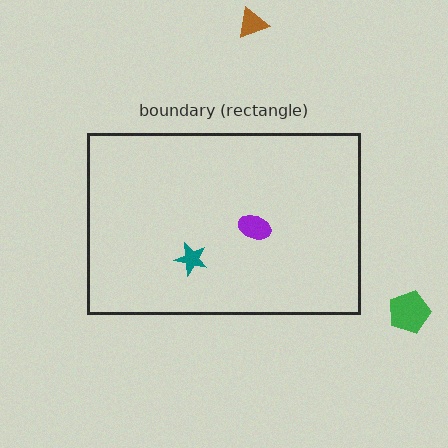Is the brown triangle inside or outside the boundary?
Outside.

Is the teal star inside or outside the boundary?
Inside.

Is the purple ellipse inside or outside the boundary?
Inside.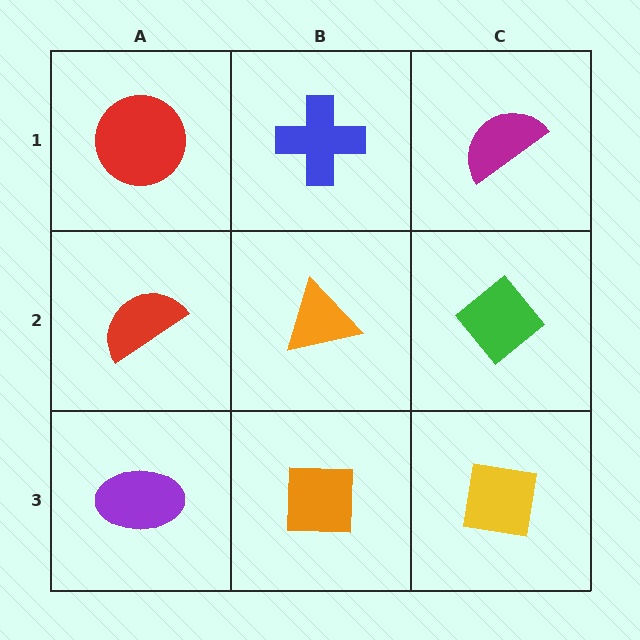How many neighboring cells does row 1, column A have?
2.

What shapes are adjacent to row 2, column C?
A magenta semicircle (row 1, column C), a yellow square (row 3, column C), an orange triangle (row 2, column B).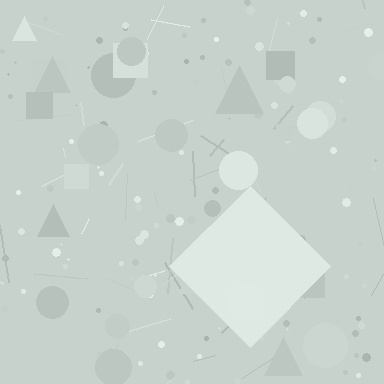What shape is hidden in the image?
A diamond is hidden in the image.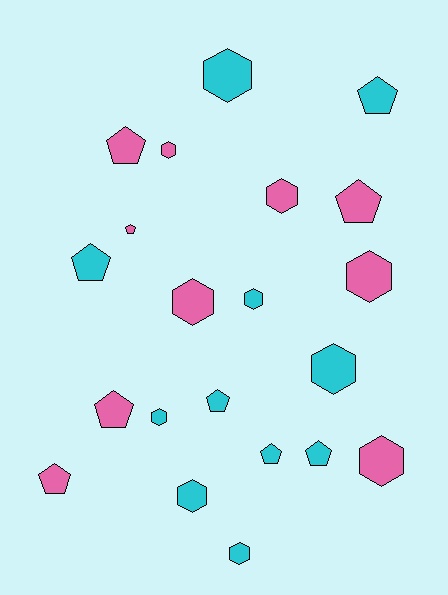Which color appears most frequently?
Cyan, with 11 objects.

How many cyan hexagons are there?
There are 6 cyan hexagons.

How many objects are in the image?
There are 21 objects.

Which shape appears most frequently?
Hexagon, with 11 objects.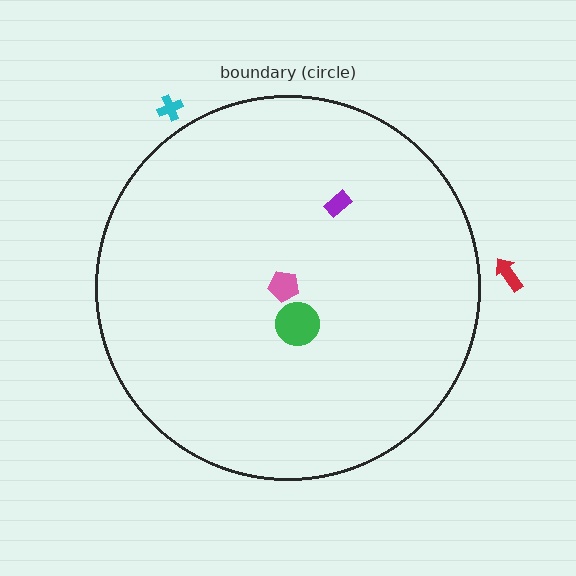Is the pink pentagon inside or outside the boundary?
Inside.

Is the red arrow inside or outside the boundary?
Outside.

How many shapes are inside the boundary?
3 inside, 2 outside.